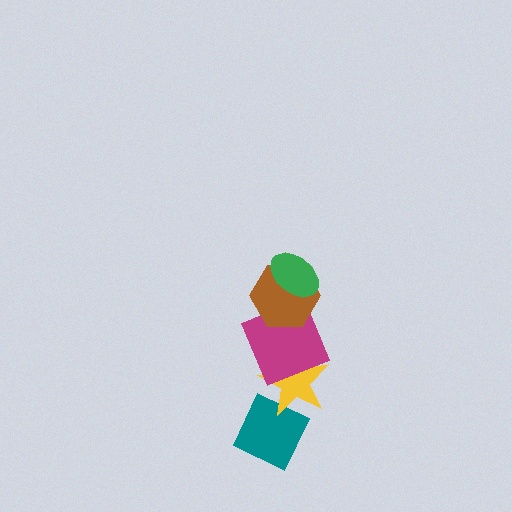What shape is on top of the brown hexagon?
The green ellipse is on top of the brown hexagon.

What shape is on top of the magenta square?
The brown hexagon is on top of the magenta square.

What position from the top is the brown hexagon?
The brown hexagon is 2nd from the top.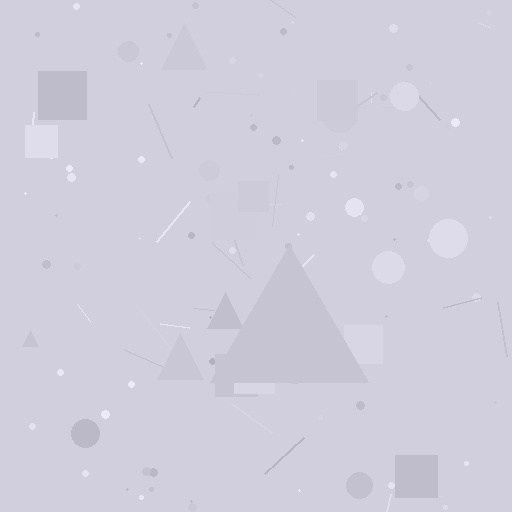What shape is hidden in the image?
A triangle is hidden in the image.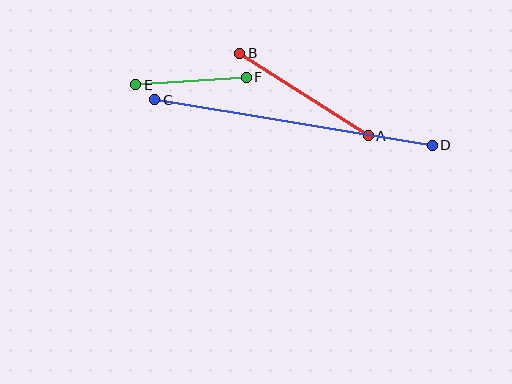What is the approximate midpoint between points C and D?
The midpoint is at approximately (293, 123) pixels.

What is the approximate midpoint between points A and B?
The midpoint is at approximately (304, 94) pixels.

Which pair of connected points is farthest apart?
Points C and D are farthest apart.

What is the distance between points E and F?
The distance is approximately 111 pixels.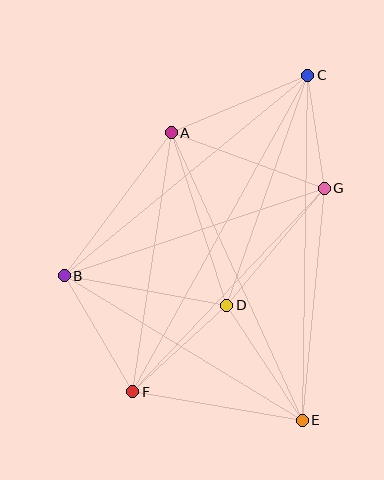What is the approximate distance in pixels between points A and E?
The distance between A and E is approximately 315 pixels.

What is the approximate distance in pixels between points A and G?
The distance between A and G is approximately 162 pixels.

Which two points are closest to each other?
Points C and G are closest to each other.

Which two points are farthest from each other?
Points C and F are farthest from each other.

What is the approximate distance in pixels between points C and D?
The distance between C and D is approximately 244 pixels.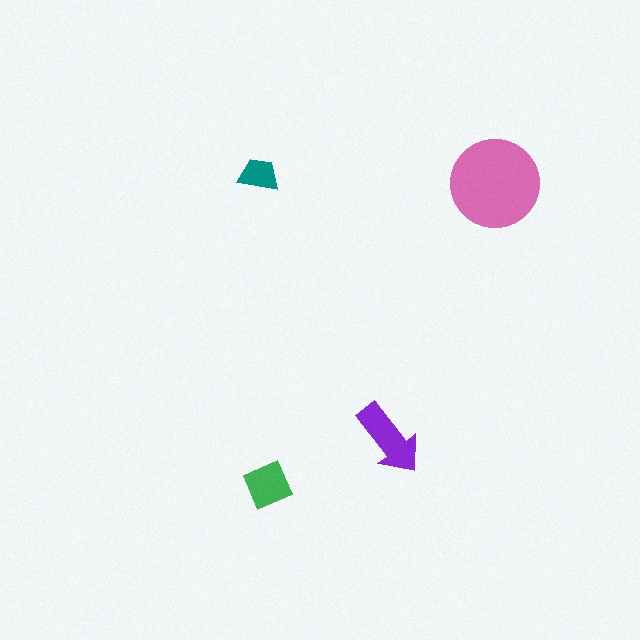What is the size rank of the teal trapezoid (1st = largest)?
4th.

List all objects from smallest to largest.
The teal trapezoid, the green square, the purple arrow, the pink circle.